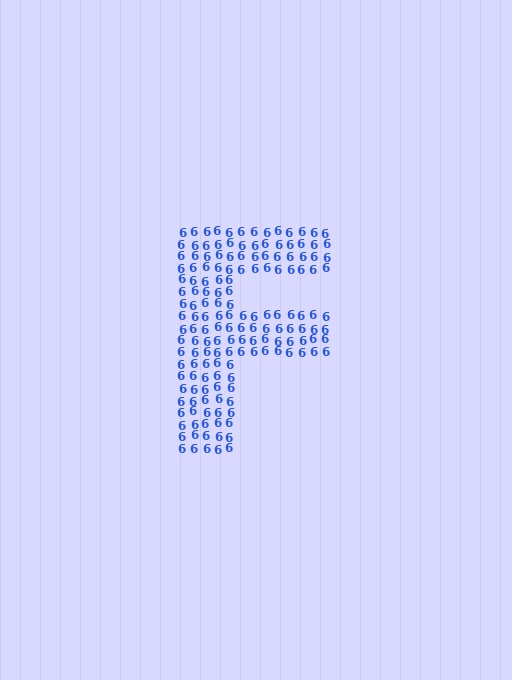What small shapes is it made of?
It is made of small digit 6's.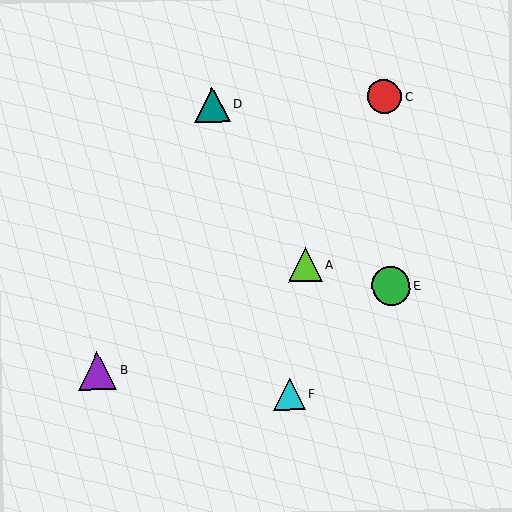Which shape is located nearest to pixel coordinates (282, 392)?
The cyan triangle (labeled F) at (289, 394) is nearest to that location.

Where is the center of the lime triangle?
The center of the lime triangle is at (306, 265).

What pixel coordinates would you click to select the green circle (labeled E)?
Click at (391, 286) to select the green circle E.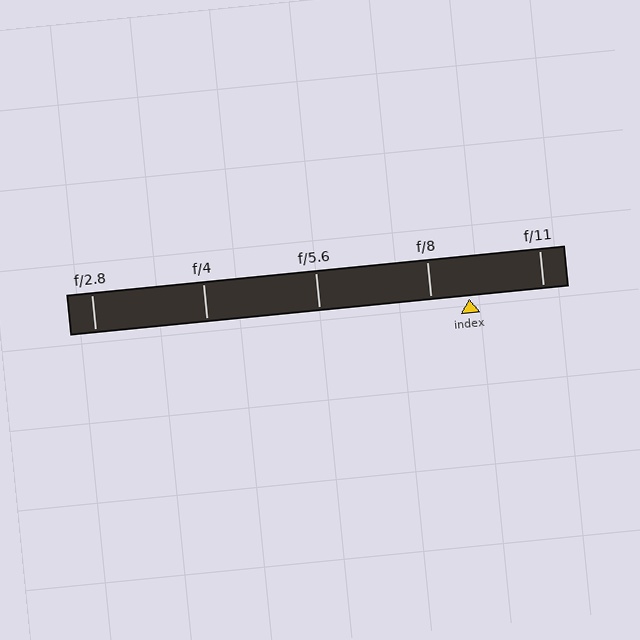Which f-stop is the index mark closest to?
The index mark is closest to f/8.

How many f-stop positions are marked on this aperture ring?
There are 5 f-stop positions marked.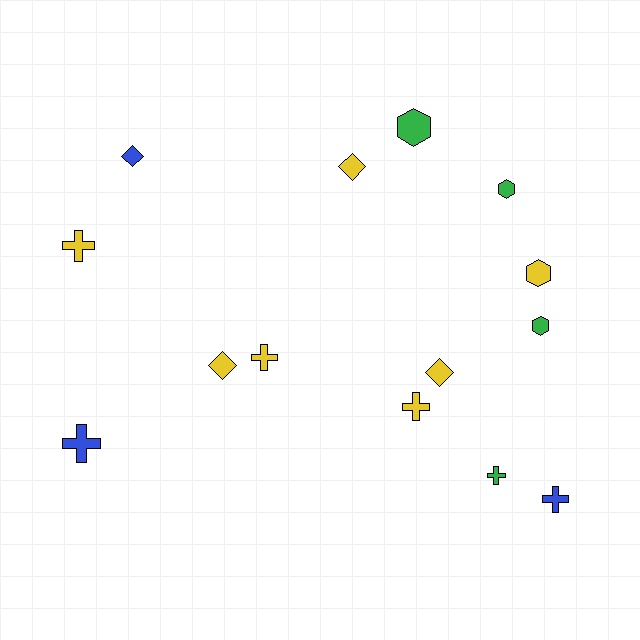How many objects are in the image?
There are 14 objects.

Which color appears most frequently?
Yellow, with 7 objects.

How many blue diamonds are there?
There is 1 blue diamond.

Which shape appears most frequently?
Cross, with 6 objects.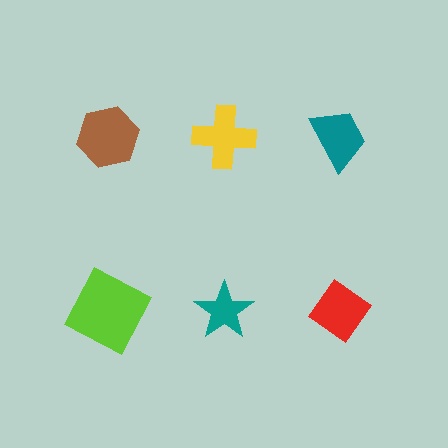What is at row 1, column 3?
A teal trapezoid.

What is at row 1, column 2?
A yellow cross.